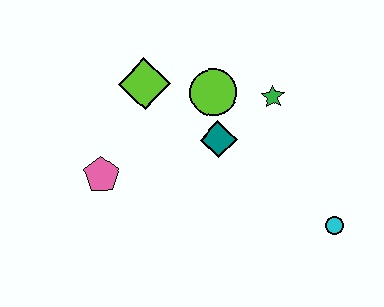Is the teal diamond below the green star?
Yes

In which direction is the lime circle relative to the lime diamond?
The lime circle is to the right of the lime diamond.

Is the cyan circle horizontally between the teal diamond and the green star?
No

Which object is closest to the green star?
The lime circle is closest to the green star.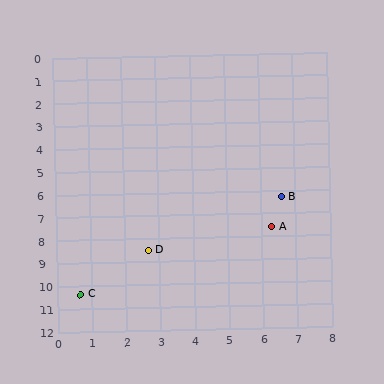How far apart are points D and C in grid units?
Points D and C are about 2.8 grid units apart.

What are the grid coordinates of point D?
Point D is at approximately (2.7, 8.5).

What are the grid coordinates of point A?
Point A is at approximately (6.3, 7.6).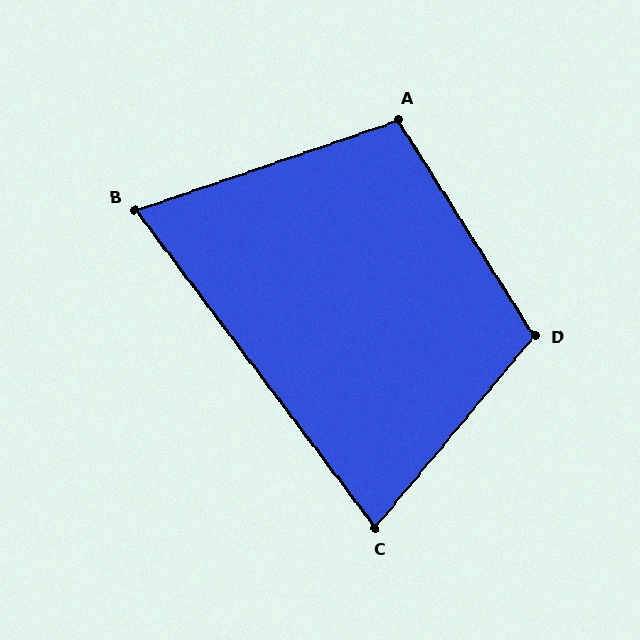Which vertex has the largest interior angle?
D, at approximately 108 degrees.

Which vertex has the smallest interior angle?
B, at approximately 72 degrees.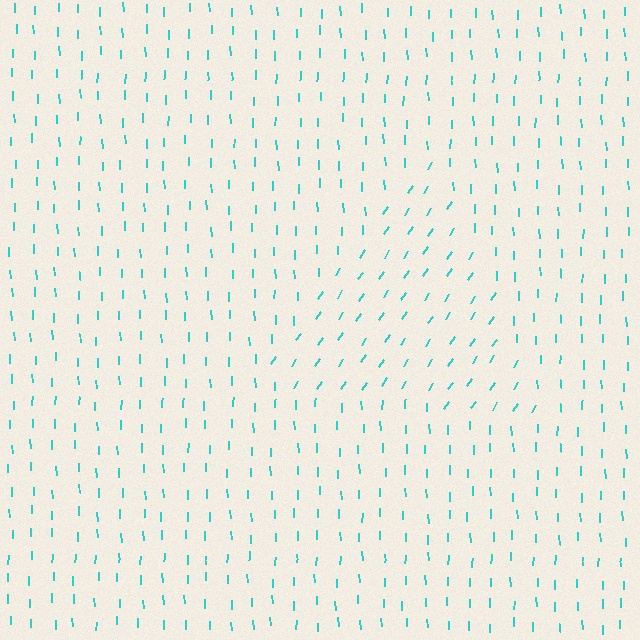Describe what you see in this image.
The image is filled with small cyan line segments. A triangle region in the image has lines oriented differently from the surrounding lines, creating a visible texture boundary.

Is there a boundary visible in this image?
Yes, there is a texture boundary formed by a change in line orientation.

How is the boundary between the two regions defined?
The boundary is defined purely by a change in line orientation (approximately 35 degrees difference). All lines are the same color and thickness.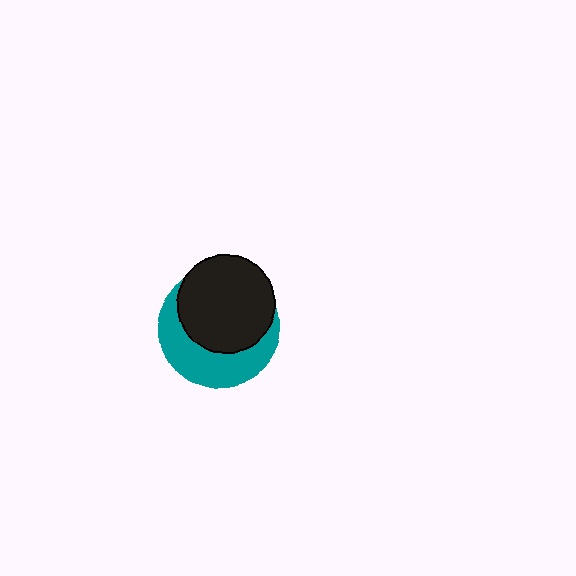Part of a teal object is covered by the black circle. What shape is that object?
It is a circle.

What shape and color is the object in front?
The object in front is a black circle.